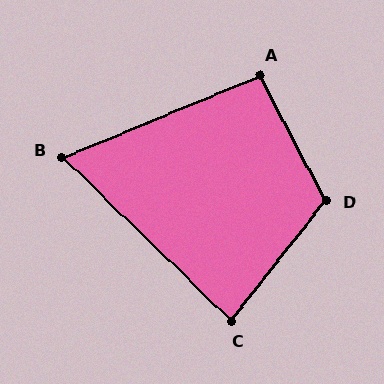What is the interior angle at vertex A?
Approximately 96 degrees (obtuse).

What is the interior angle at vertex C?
Approximately 84 degrees (acute).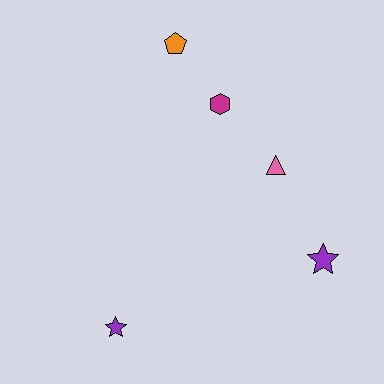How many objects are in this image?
There are 5 objects.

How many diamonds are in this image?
There are no diamonds.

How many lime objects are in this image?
There are no lime objects.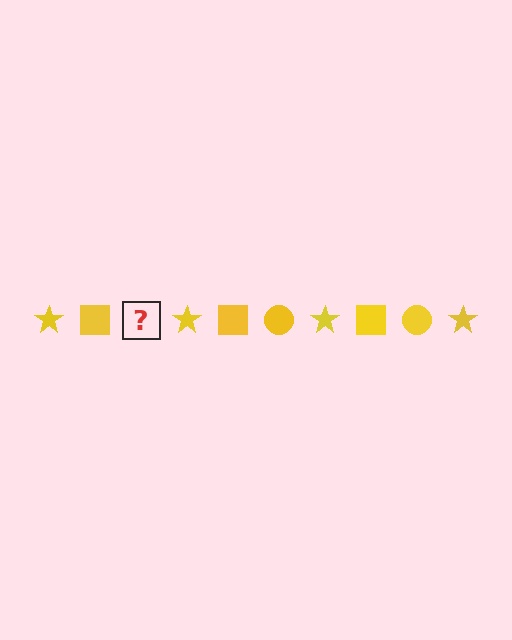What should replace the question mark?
The question mark should be replaced with a yellow circle.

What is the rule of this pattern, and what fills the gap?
The rule is that the pattern cycles through star, square, circle shapes in yellow. The gap should be filled with a yellow circle.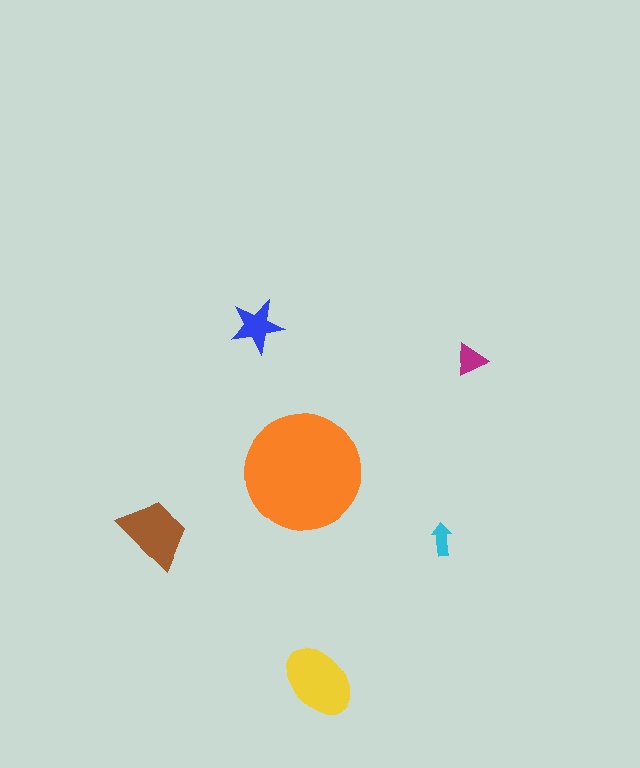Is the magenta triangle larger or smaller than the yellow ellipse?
Smaller.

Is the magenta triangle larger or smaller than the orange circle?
Smaller.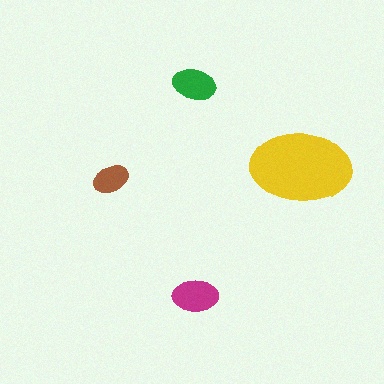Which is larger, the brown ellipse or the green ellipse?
The green one.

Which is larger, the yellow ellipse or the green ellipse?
The yellow one.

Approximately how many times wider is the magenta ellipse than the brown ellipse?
About 1.5 times wider.